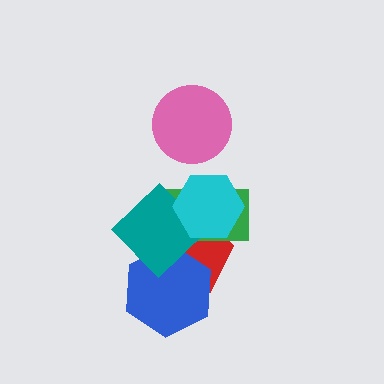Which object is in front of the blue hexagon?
The teal diamond is in front of the blue hexagon.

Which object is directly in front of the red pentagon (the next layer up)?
The blue hexagon is directly in front of the red pentagon.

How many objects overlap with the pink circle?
0 objects overlap with the pink circle.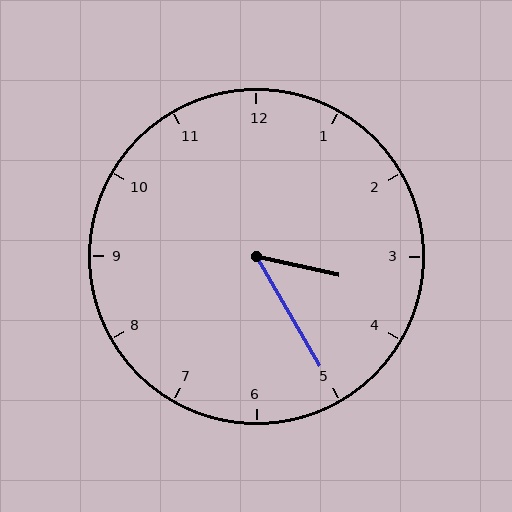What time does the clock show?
3:25.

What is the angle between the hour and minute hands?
Approximately 48 degrees.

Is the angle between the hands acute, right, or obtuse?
It is acute.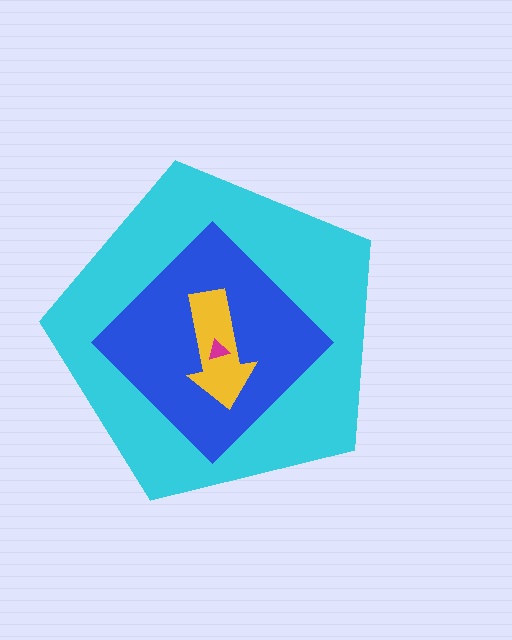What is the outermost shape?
The cyan pentagon.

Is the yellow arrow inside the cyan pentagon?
Yes.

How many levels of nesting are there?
4.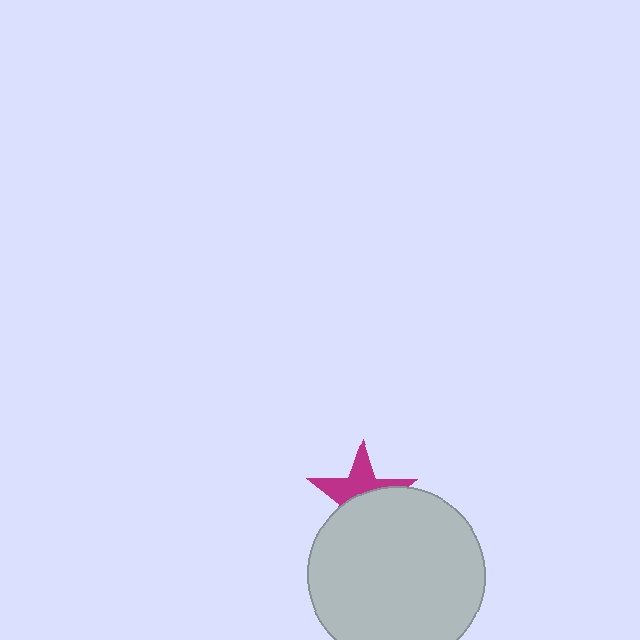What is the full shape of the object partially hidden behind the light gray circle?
The partially hidden object is a magenta star.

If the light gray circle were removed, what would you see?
You would see the complete magenta star.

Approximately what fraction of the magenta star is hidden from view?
Roughly 53% of the magenta star is hidden behind the light gray circle.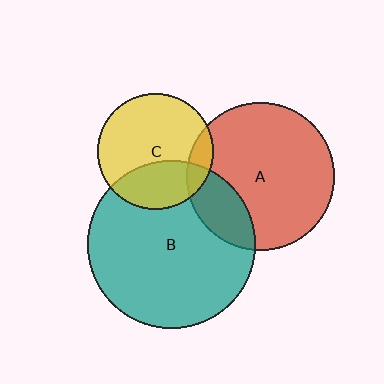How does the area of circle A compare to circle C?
Approximately 1.6 times.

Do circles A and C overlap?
Yes.